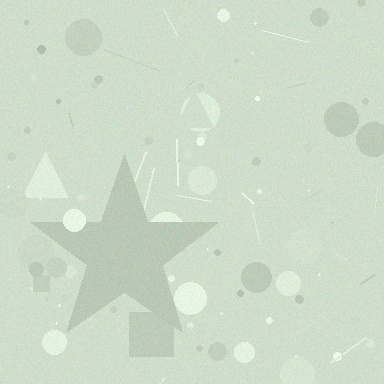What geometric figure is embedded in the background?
A star is embedded in the background.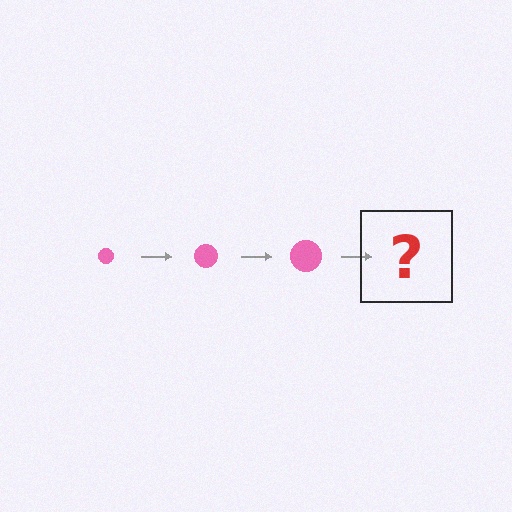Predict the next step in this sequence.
The next step is a pink circle, larger than the previous one.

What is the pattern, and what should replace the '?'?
The pattern is that the circle gets progressively larger each step. The '?' should be a pink circle, larger than the previous one.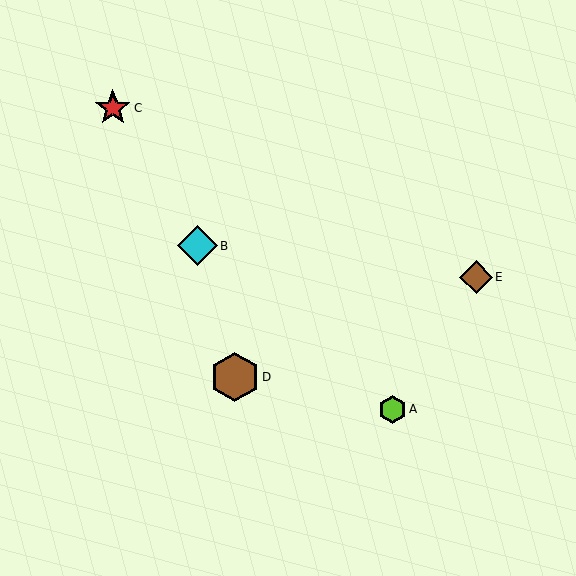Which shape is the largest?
The brown hexagon (labeled D) is the largest.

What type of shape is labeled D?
Shape D is a brown hexagon.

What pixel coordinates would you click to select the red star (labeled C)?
Click at (113, 108) to select the red star C.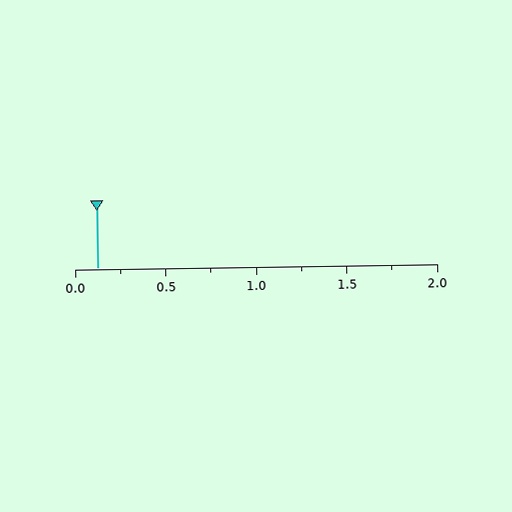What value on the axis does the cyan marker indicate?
The marker indicates approximately 0.12.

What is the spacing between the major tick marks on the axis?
The major ticks are spaced 0.5 apart.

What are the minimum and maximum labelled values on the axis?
The axis runs from 0.0 to 2.0.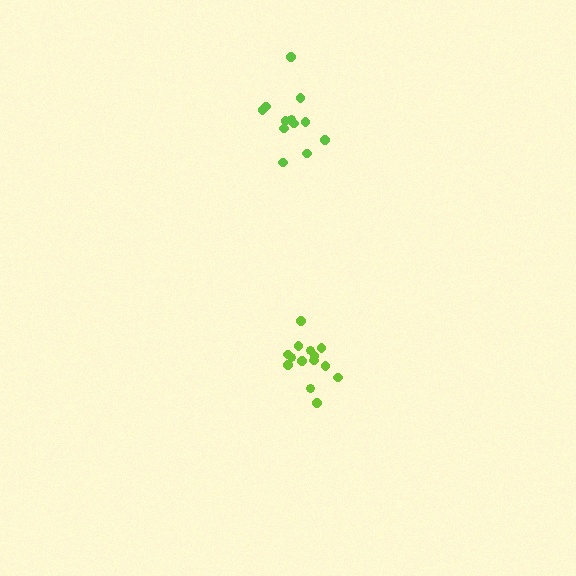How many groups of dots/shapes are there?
There are 2 groups.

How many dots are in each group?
Group 1: 14 dots, Group 2: 12 dots (26 total).